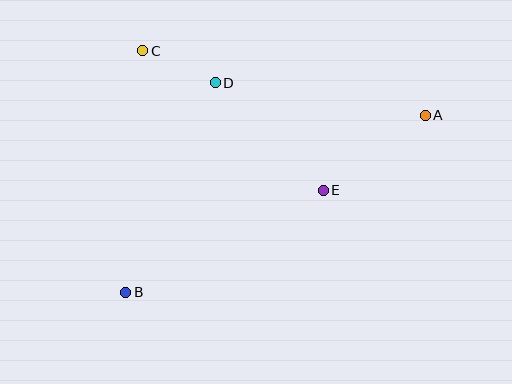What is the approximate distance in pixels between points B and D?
The distance between B and D is approximately 228 pixels.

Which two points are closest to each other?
Points C and D are closest to each other.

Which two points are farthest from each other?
Points A and B are farthest from each other.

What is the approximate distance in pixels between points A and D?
The distance between A and D is approximately 213 pixels.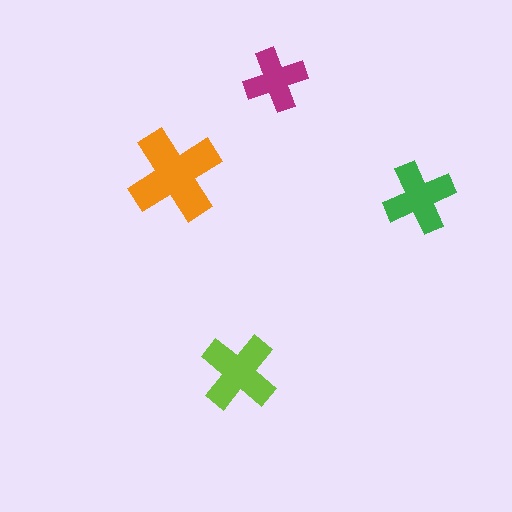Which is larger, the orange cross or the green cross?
The orange one.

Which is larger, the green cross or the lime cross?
The lime one.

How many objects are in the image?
There are 4 objects in the image.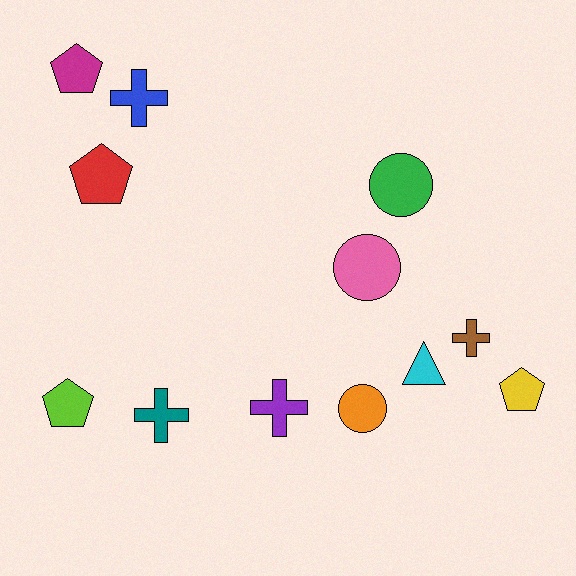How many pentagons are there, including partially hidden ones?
There are 4 pentagons.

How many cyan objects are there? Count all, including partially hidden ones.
There is 1 cyan object.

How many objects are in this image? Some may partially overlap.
There are 12 objects.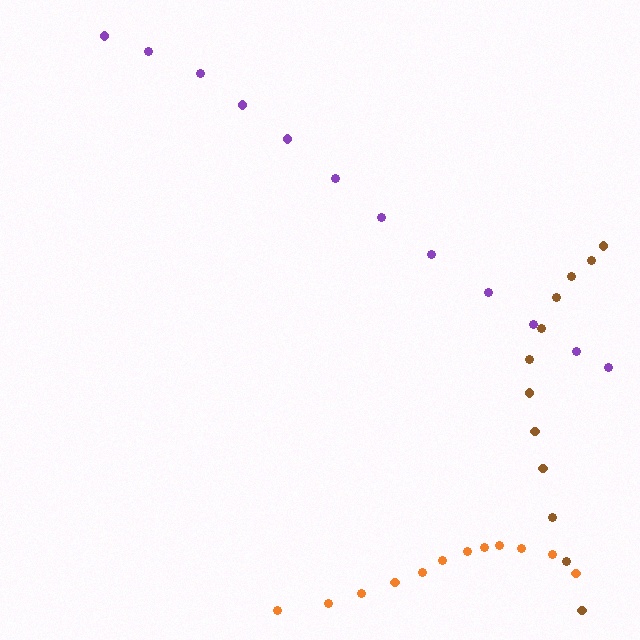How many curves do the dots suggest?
There are 3 distinct paths.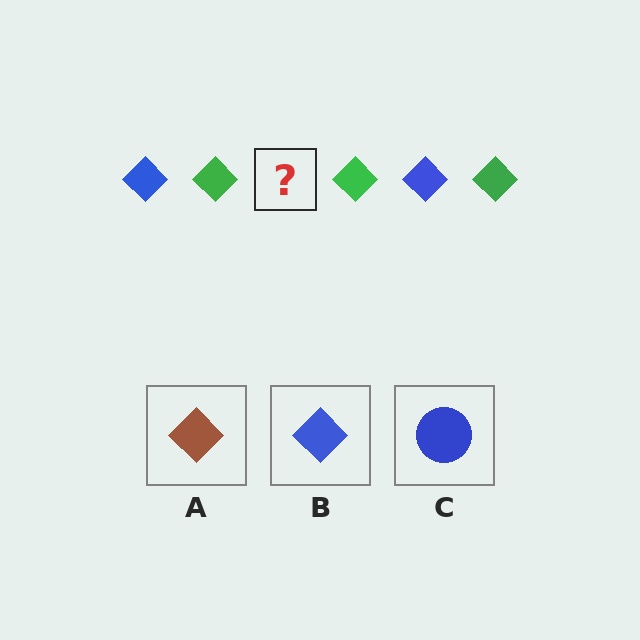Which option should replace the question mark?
Option B.